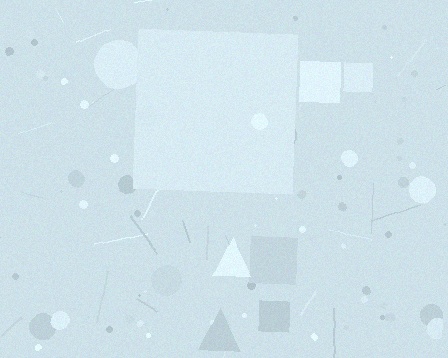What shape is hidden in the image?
A square is hidden in the image.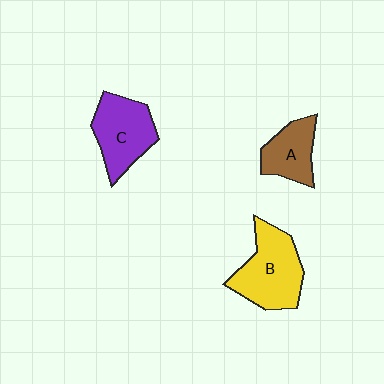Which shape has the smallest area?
Shape A (brown).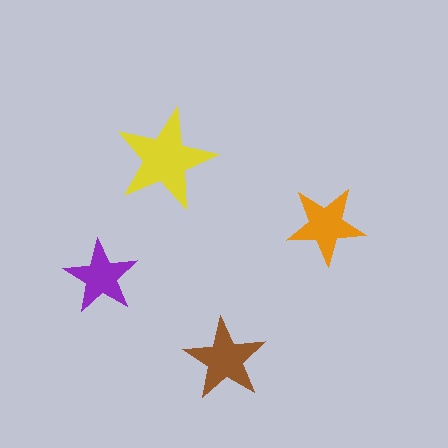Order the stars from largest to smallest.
the yellow one, the brown one, the orange one, the purple one.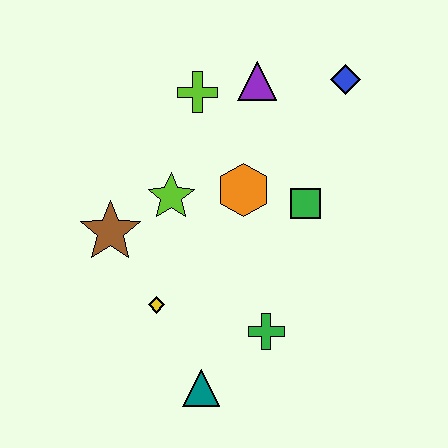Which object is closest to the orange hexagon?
The green square is closest to the orange hexagon.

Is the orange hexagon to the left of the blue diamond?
Yes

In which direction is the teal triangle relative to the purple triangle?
The teal triangle is below the purple triangle.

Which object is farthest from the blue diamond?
The teal triangle is farthest from the blue diamond.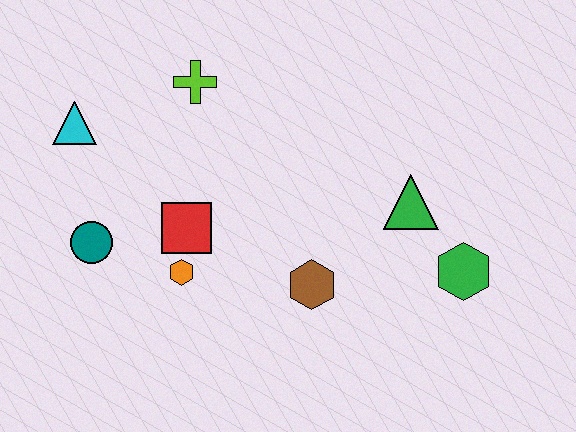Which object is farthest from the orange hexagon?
The green hexagon is farthest from the orange hexagon.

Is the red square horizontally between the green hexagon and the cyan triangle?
Yes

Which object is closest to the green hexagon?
The green triangle is closest to the green hexagon.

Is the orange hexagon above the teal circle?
No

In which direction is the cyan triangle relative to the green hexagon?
The cyan triangle is to the left of the green hexagon.